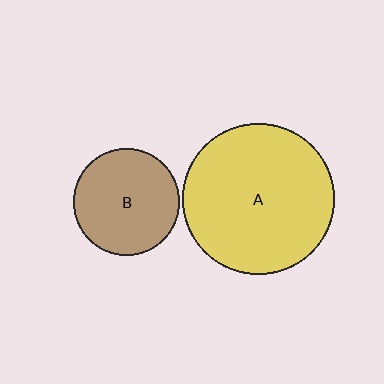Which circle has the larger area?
Circle A (yellow).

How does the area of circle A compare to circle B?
Approximately 2.0 times.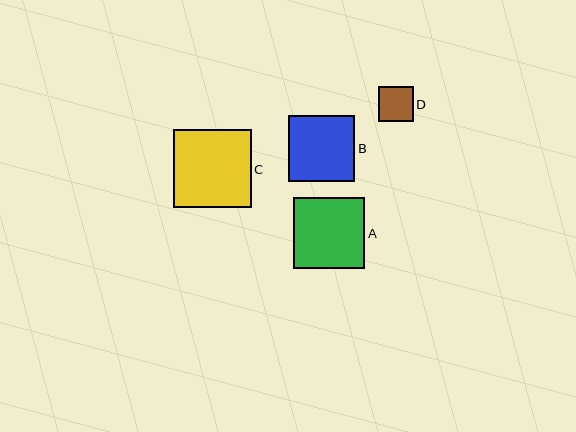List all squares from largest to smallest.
From largest to smallest: C, A, B, D.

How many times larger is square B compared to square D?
Square B is approximately 1.9 times the size of square D.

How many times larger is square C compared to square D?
Square C is approximately 2.2 times the size of square D.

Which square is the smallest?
Square D is the smallest with a size of approximately 35 pixels.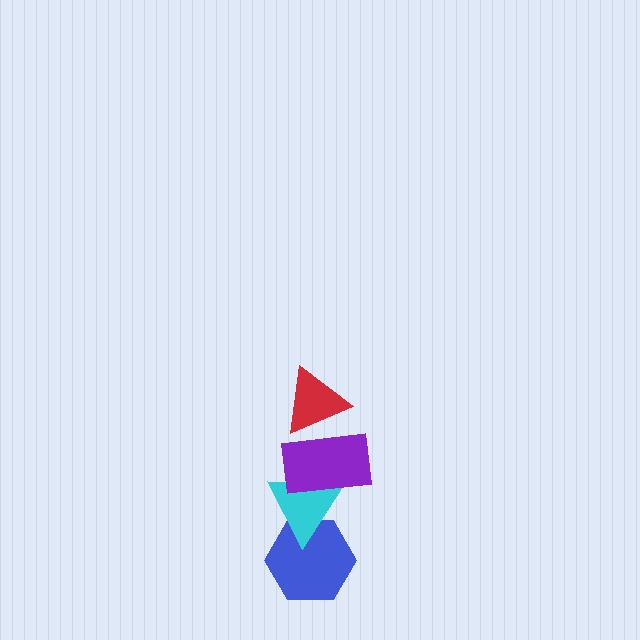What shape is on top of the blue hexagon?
The cyan triangle is on top of the blue hexagon.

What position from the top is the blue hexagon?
The blue hexagon is 4th from the top.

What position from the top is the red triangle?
The red triangle is 1st from the top.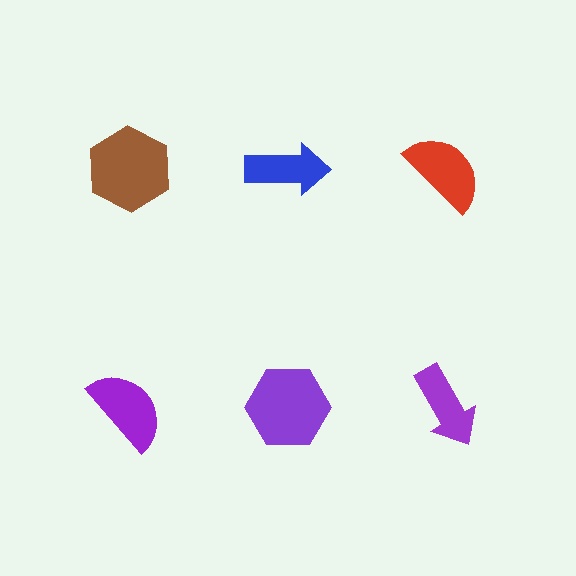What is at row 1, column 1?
A brown hexagon.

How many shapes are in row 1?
3 shapes.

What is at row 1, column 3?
A red semicircle.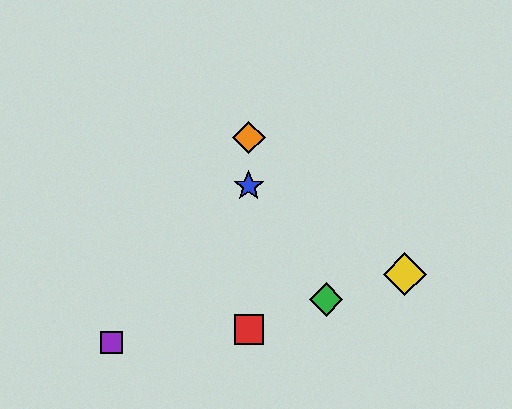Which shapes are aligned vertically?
The red square, the blue star, the orange diamond are aligned vertically.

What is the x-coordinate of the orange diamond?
The orange diamond is at x≈249.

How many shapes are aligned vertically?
3 shapes (the red square, the blue star, the orange diamond) are aligned vertically.